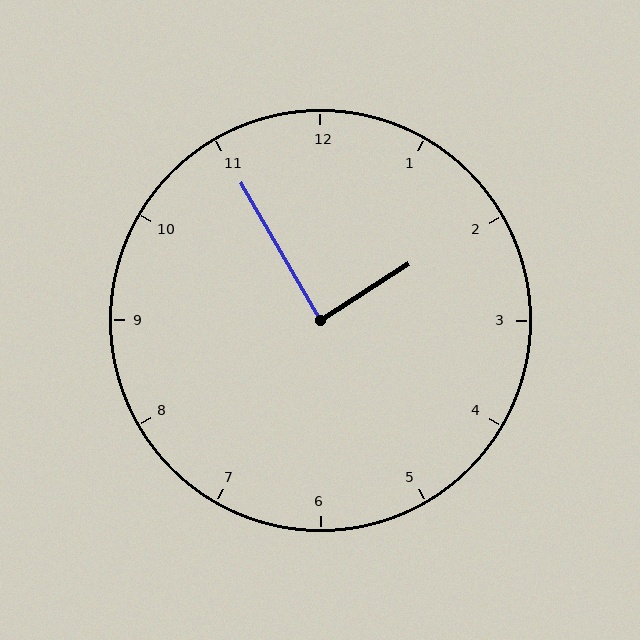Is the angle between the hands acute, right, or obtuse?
It is right.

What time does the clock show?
1:55.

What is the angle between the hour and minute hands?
Approximately 88 degrees.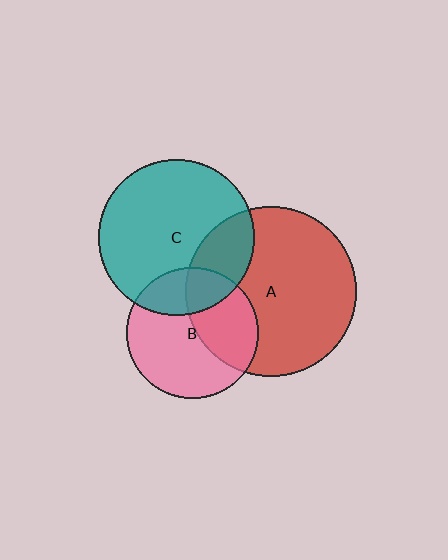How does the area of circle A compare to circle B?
Approximately 1.7 times.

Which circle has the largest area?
Circle A (red).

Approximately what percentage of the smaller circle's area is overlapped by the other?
Approximately 25%.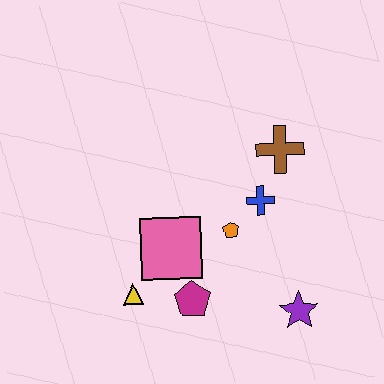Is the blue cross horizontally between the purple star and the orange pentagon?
Yes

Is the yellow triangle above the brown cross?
No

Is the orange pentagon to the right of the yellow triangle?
Yes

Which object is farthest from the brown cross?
The yellow triangle is farthest from the brown cross.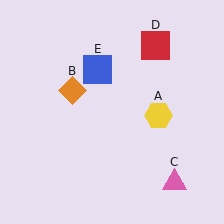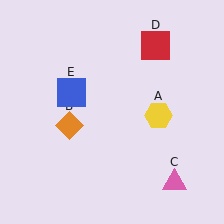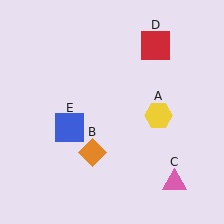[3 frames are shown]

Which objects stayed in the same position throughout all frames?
Yellow hexagon (object A) and pink triangle (object C) and red square (object D) remained stationary.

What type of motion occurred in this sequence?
The orange diamond (object B), blue square (object E) rotated counterclockwise around the center of the scene.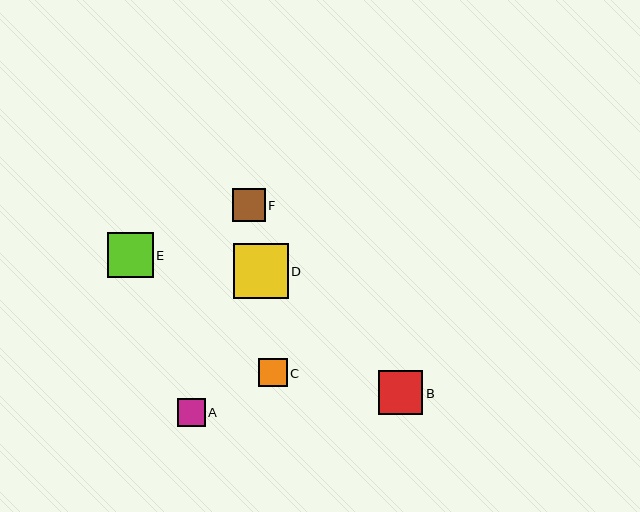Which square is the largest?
Square D is the largest with a size of approximately 55 pixels.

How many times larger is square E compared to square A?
Square E is approximately 1.6 times the size of square A.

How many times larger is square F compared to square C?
Square F is approximately 1.2 times the size of square C.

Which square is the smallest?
Square A is the smallest with a size of approximately 28 pixels.